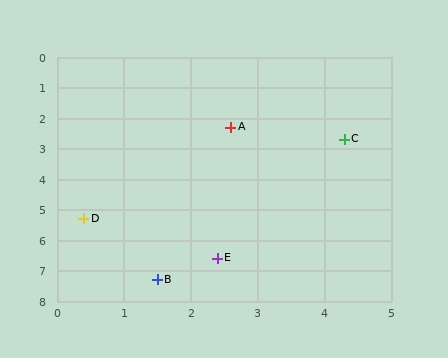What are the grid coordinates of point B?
Point B is at approximately (1.5, 7.3).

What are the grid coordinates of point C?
Point C is at approximately (4.3, 2.7).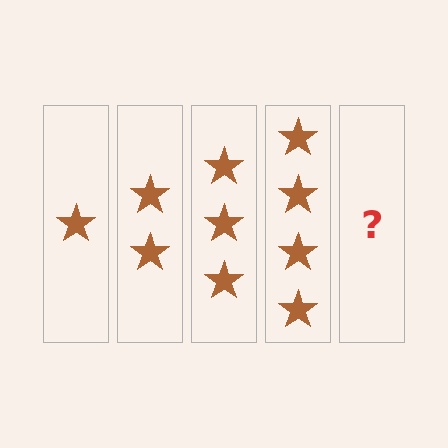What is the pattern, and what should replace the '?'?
The pattern is that each step adds one more star. The '?' should be 5 stars.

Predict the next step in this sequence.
The next step is 5 stars.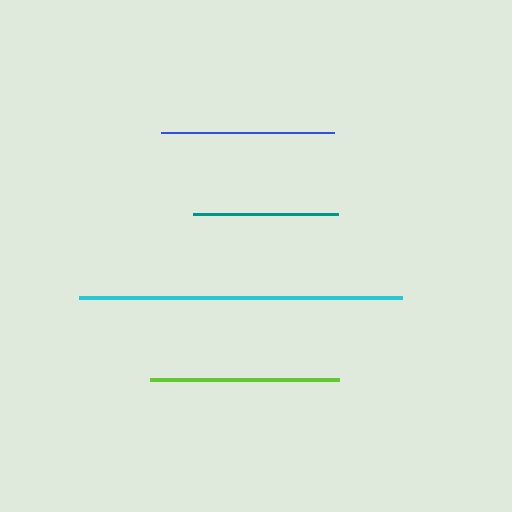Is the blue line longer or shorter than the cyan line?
The cyan line is longer than the blue line.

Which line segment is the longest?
The cyan line is the longest at approximately 323 pixels.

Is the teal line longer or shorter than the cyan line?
The cyan line is longer than the teal line.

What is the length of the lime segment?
The lime segment is approximately 189 pixels long.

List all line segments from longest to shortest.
From longest to shortest: cyan, lime, blue, teal.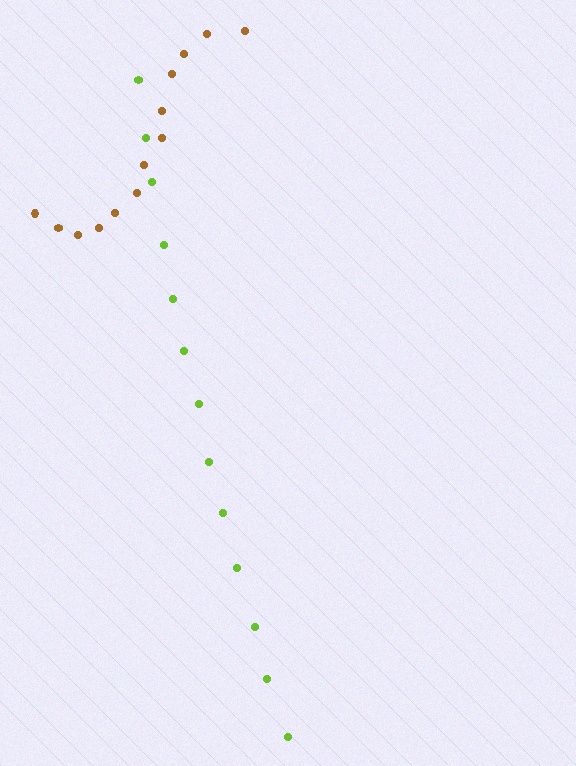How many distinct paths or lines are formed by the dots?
There are 2 distinct paths.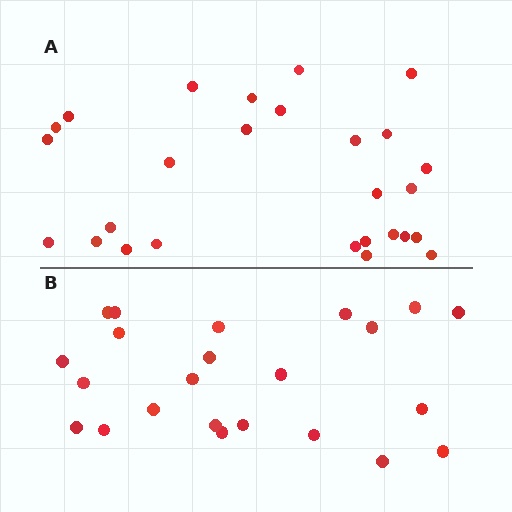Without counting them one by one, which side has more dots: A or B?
Region A (the top region) has more dots.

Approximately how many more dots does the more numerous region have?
Region A has about 4 more dots than region B.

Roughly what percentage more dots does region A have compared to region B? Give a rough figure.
About 15% more.